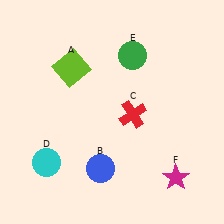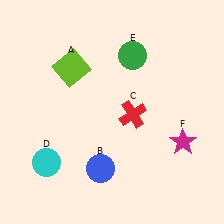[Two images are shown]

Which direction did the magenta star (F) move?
The magenta star (F) moved up.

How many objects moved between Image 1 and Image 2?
1 object moved between the two images.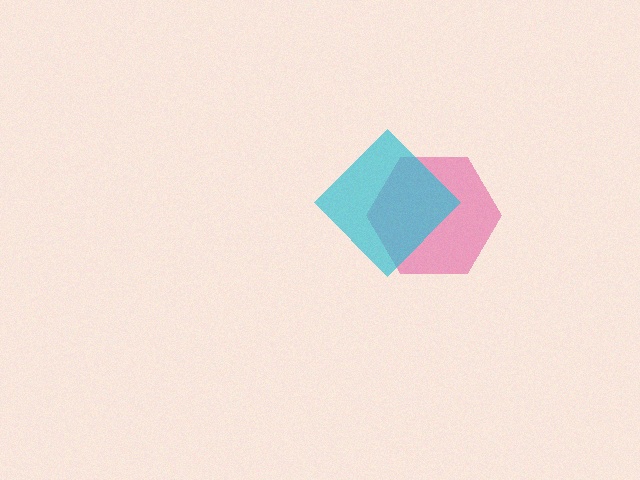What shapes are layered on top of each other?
The layered shapes are: a pink hexagon, a cyan diamond.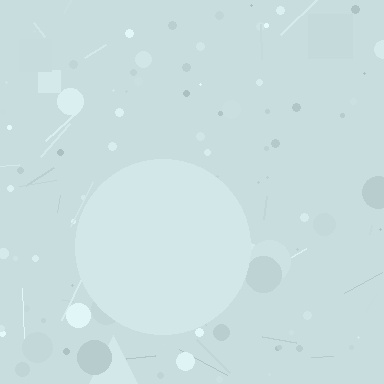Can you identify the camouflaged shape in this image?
The camouflaged shape is a circle.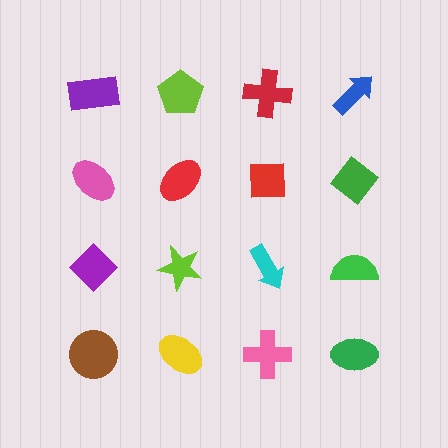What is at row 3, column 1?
A purple diamond.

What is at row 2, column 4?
A green diamond.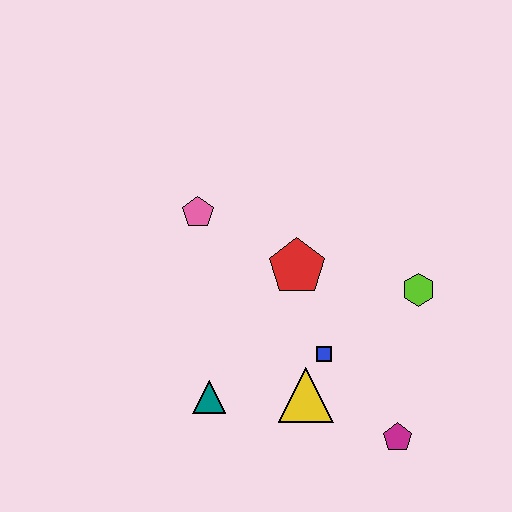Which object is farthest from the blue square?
The pink pentagon is farthest from the blue square.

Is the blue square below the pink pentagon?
Yes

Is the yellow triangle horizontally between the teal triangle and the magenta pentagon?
Yes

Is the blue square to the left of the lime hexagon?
Yes